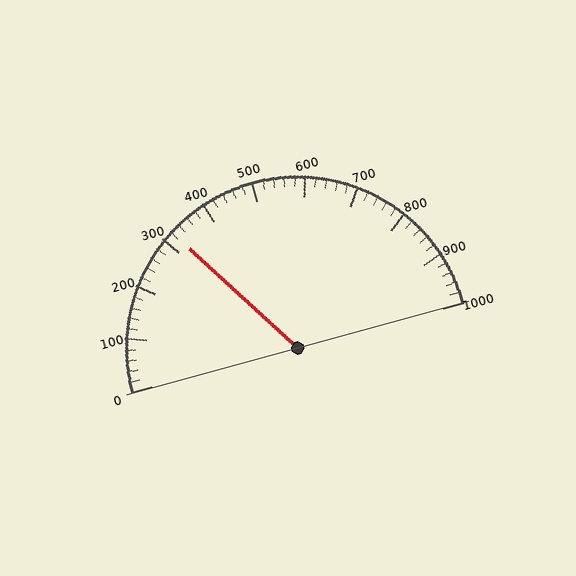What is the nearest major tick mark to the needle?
The nearest major tick mark is 300.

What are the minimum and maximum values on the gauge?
The gauge ranges from 0 to 1000.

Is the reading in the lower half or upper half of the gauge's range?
The reading is in the lower half of the range (0 to 1000).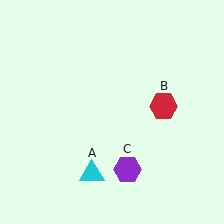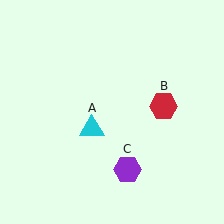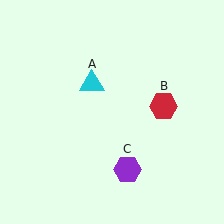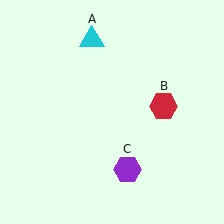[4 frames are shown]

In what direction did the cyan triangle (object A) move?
The cyan triangle (object A) moved up.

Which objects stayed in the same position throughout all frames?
Red hexagon (object B) and purple hexagon (object C) remained stationary.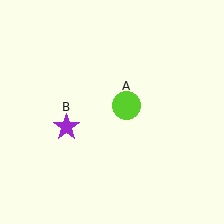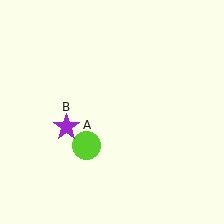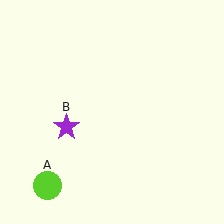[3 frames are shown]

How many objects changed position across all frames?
1 object changed position: lime circle (object A).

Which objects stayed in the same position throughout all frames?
Purple star (object B) remained stationary.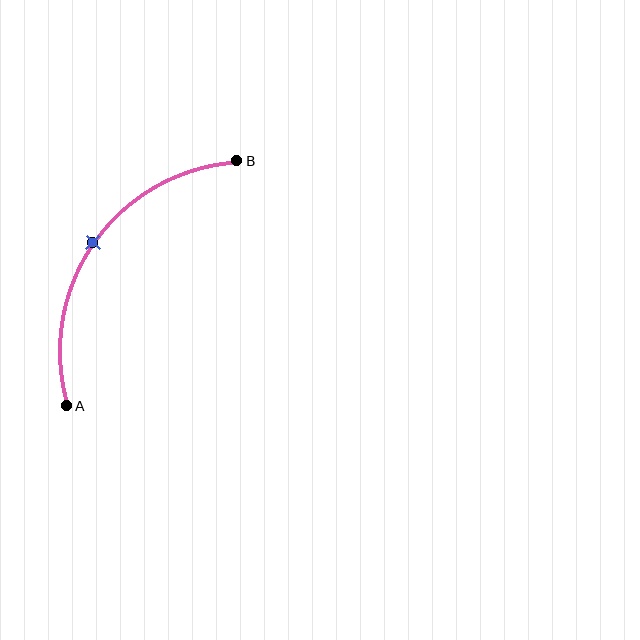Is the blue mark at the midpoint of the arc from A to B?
Yes. The blue mark lies on the arc at equal arc-length from both A and B — it is the arc midpoint.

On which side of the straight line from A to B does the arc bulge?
The arc bulges above and to the left of the straight line connecting A and B.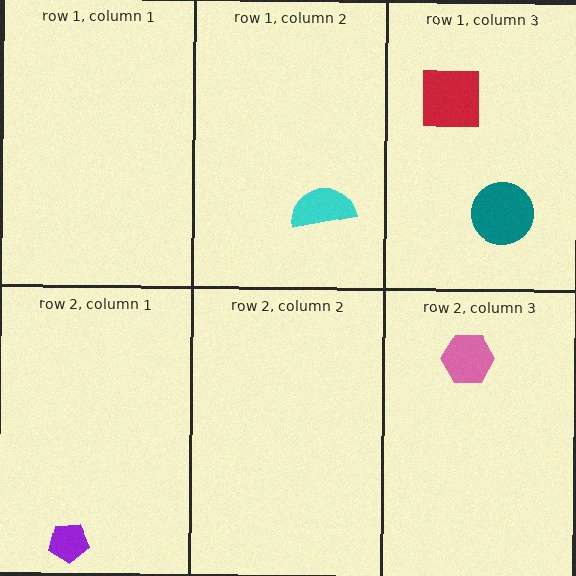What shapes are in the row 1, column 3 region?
The red square, the teal circle.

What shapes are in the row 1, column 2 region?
The cyan semicircle.